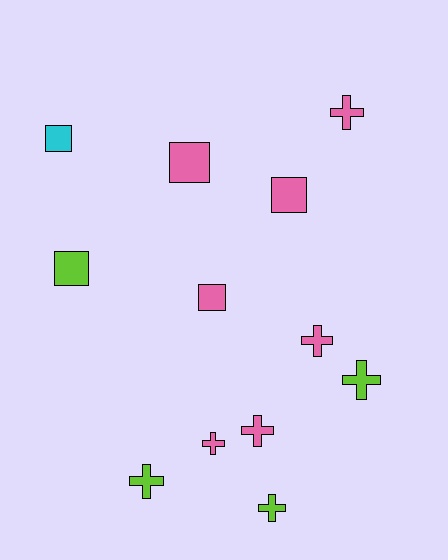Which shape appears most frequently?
Cross, with 7 objects.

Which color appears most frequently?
Pink, with 7 objects.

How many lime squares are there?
There is 1 lime square.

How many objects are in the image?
There are 12 objects.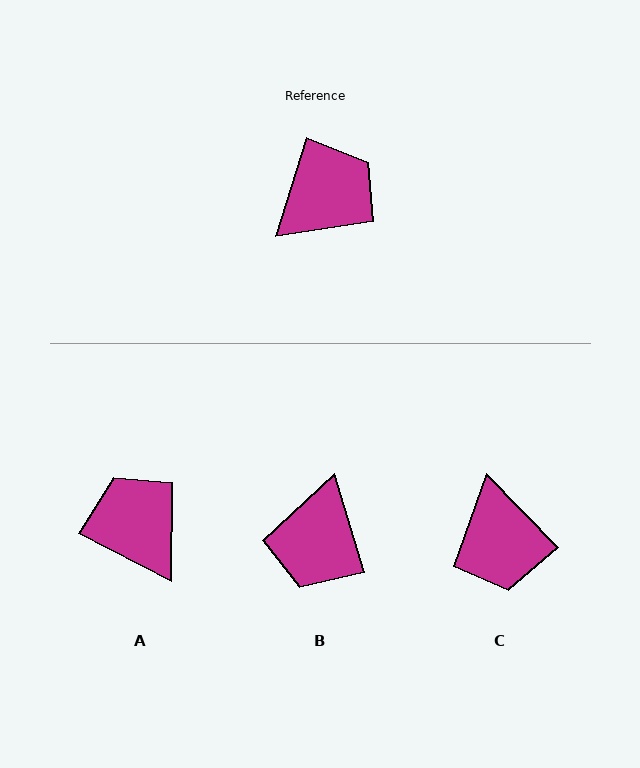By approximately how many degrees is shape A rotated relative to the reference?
Approximately 80 degrees counter-clockwise.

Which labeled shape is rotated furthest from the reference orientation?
B, about 146 degrees away.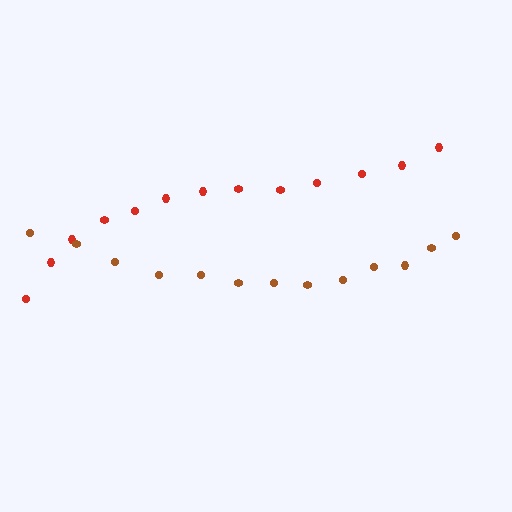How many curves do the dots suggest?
There are 2 distinct paths.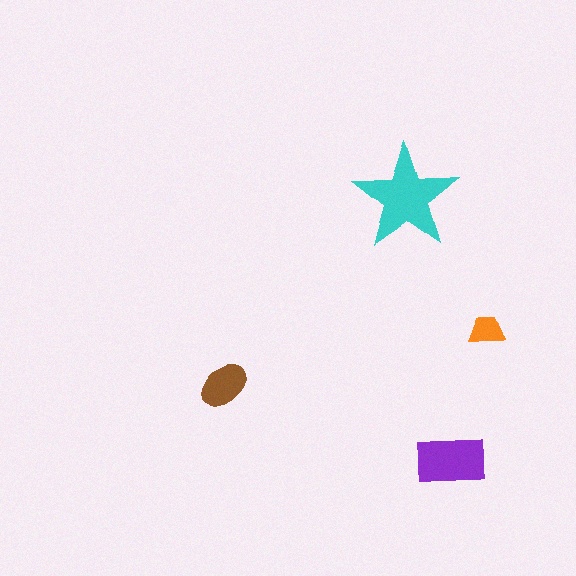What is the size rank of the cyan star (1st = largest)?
1st.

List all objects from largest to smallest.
The cyan star, the purple rectangle, the brown ellipse, the orange trapezoid.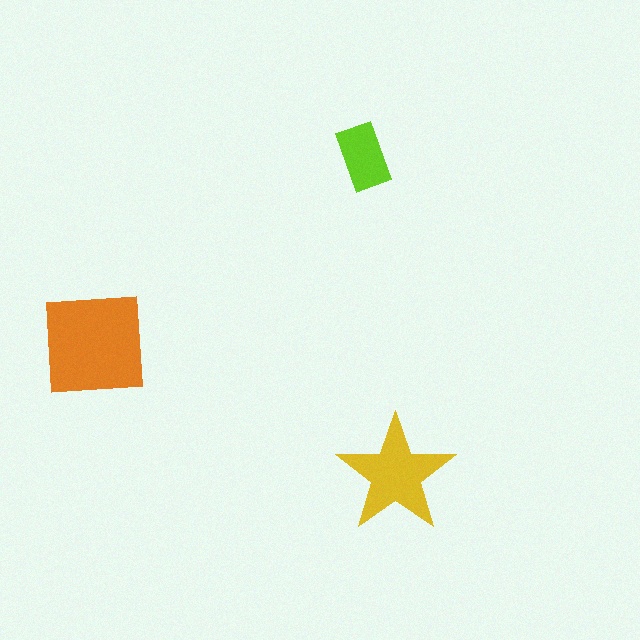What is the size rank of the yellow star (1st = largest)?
2nd.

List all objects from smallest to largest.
The lime rectangle, the yellow star, the orange square.